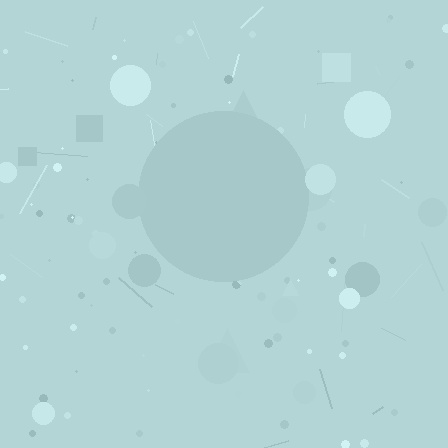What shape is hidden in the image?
A circle is hidden in the image.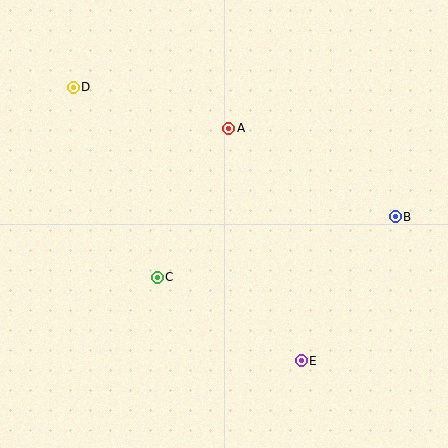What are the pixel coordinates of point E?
Point E is at (301, 361).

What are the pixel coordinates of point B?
Point B is at (395, 217).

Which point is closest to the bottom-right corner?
Point E is closest to the bottom-right corner.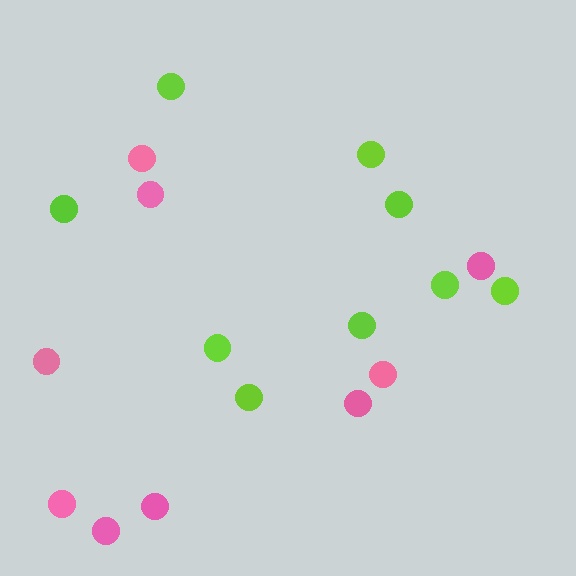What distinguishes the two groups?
There are 2 groups: one group of lime circles (9) and one group of pink circles (9).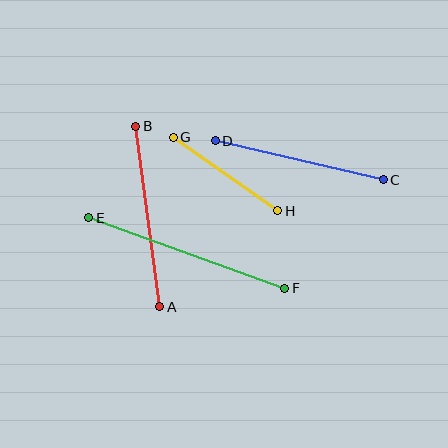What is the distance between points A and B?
The distance is approximately 182 pixels.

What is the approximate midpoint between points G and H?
The midpoint is at approximately (225, 174) pixels.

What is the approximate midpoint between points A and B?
The midpoint is at approximately (148, 216) pixels.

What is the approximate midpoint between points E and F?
The midpoint is at approximately (187, 253) pixels.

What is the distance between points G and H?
The distance is approximately 128 pixels.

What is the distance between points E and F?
The distance is approximately 208 pixels.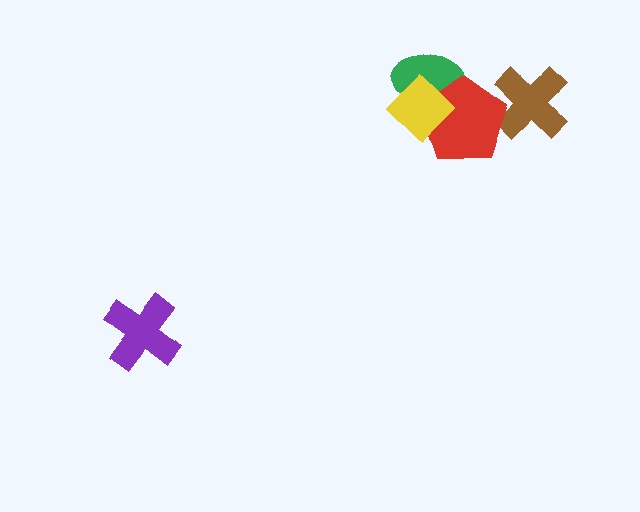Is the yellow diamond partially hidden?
No, no other shape covers it.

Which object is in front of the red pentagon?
The yellow diamond is in front of the red pentagon.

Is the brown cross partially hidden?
Yes, it is partially covered by another shape.